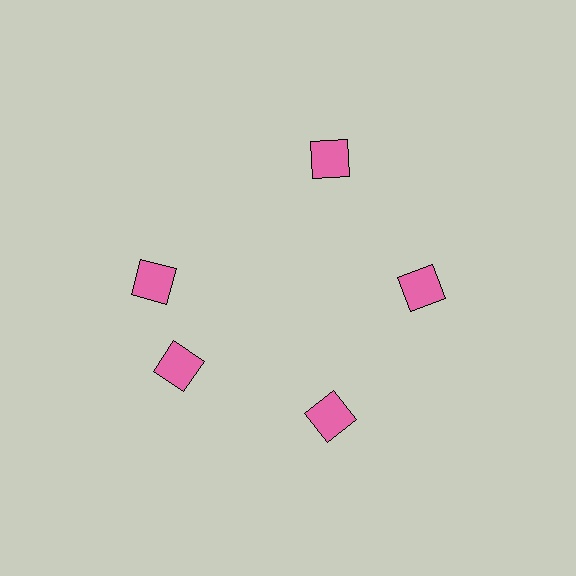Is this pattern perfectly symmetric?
No. The 5 pink squares are arranged in a ring, but one element near the 10 o'clock position is rotated out of alignment along the ring, breaking the 5-fold rotational symmetry.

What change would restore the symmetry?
The symmetry would be restored by rotating it back into even spacing with its neighbors so that all 5 squares sit at equal angles and equal distance from the center.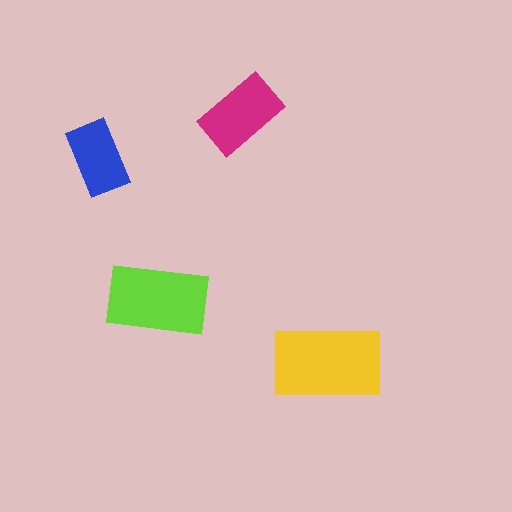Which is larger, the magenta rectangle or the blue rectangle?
The magenta one.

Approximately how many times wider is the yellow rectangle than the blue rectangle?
About 1.5 times wider.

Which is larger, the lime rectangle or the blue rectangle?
The lime one.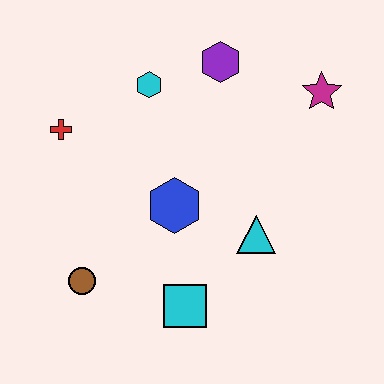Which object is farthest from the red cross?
The magenta star is farthest from the red cross.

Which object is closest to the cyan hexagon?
The purple hexagon is closest to the cyan hexagon.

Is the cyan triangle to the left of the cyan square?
No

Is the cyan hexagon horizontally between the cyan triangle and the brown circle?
Yes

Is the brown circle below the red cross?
Yes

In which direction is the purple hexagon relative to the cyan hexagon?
The purple hexagon is to the right of the cyan hexagon.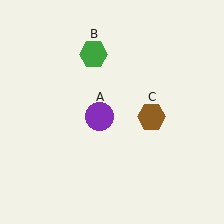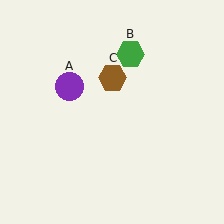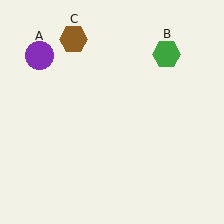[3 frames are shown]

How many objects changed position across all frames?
3 objects changed position: purple circle (object A), green hexagon (object B), brown hexagon (object C).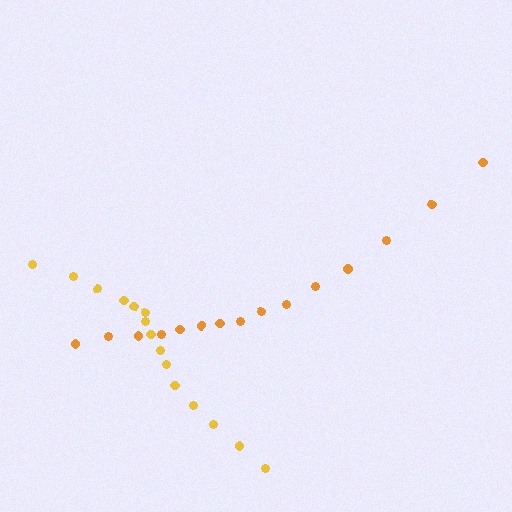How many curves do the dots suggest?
There are 2 distinct paths.